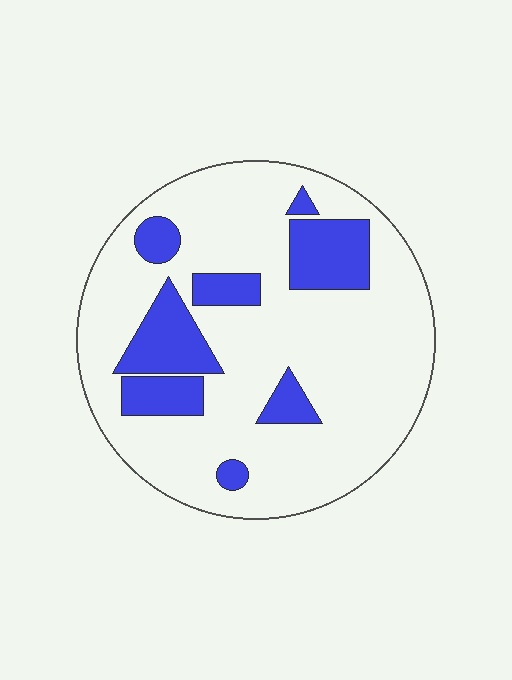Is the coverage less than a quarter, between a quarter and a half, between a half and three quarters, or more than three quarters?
Less than a quarter.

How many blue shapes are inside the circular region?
8.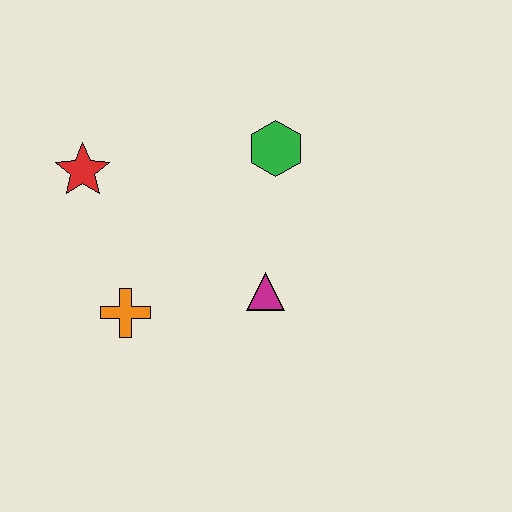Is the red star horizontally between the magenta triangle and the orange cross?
No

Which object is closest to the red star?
The orange cross is closest to the red star.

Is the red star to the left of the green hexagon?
Yes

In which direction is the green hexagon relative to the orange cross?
The green hexagon is above the orange cross.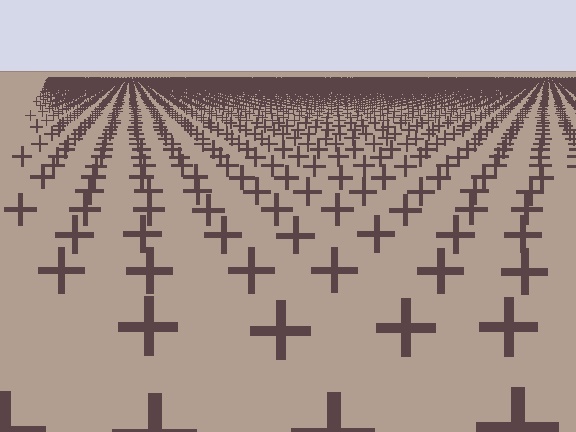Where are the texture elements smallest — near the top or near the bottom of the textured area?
Near the top.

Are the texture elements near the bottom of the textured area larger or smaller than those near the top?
Larger. Near the bottom, elements are closer to the viewer and appear at a bigger on-screen size.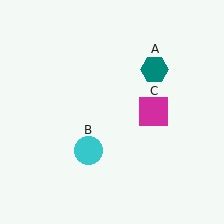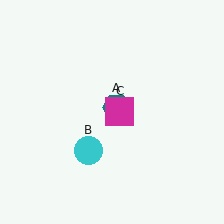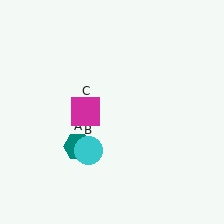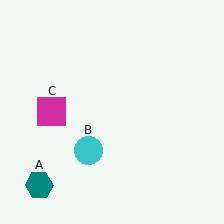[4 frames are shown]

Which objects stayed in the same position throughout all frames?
Cyan circle (object B) remained stationary.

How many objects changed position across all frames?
2 objects changed position: teal hexagon (object A), magenta square (object C).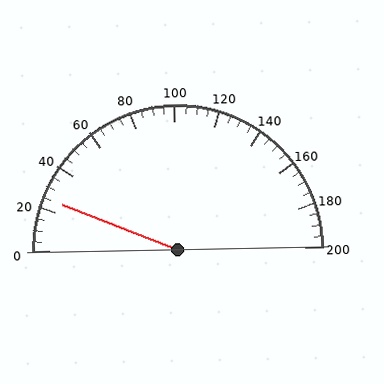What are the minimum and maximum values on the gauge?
The gauge ranges from 0 to 200.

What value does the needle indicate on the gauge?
The needle indicates approximately 25.